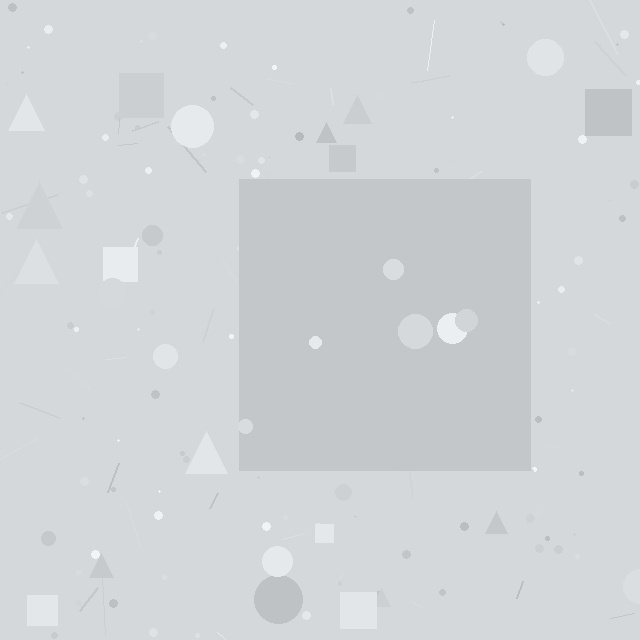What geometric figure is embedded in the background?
A square is embedded in the background.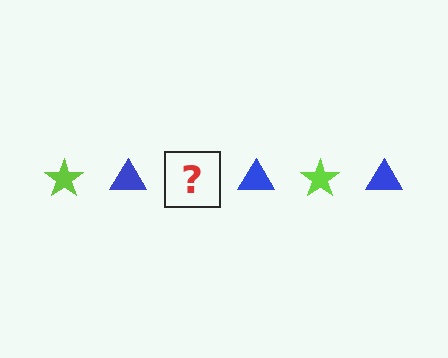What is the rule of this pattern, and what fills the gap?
The rule is that the pattern alternates between lime star and blue triangle. The gap should be filled with a lime star.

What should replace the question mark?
The question mark should be replaced with a lime star.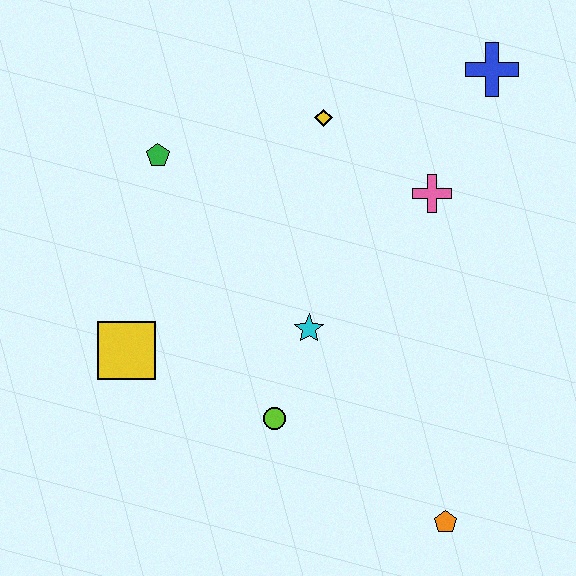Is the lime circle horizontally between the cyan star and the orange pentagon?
No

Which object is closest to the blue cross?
The pink cross is closest to the blue cross.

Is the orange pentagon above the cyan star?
No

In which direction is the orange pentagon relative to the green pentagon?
The orange pentagon is below the green pentagon.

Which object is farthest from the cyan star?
The blue cross is farthest from the cyan star.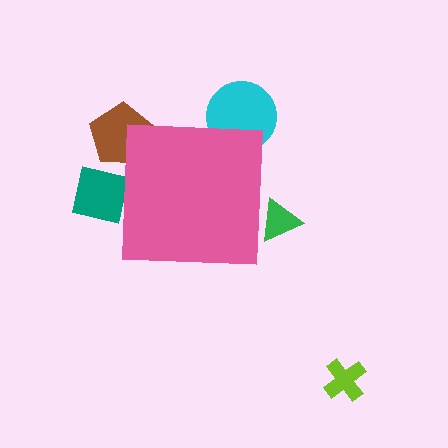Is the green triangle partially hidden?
Yes, the green triangle is partially hidden behind the pink square.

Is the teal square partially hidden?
Yes, the teal square is partially hidden behind the pink square.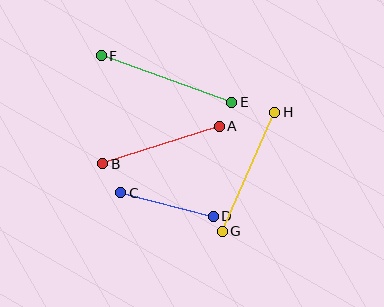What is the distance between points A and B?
The distance is approximately 123 pixels.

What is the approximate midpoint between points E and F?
The midpoint is at approximately (166, 79) pixels.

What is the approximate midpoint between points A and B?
The midpoint is at approximately (161, 145) pixels.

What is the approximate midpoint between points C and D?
The midpoint is at approximately (167, 204) pixels.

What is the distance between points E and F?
The distance is approximately 138 pixels.